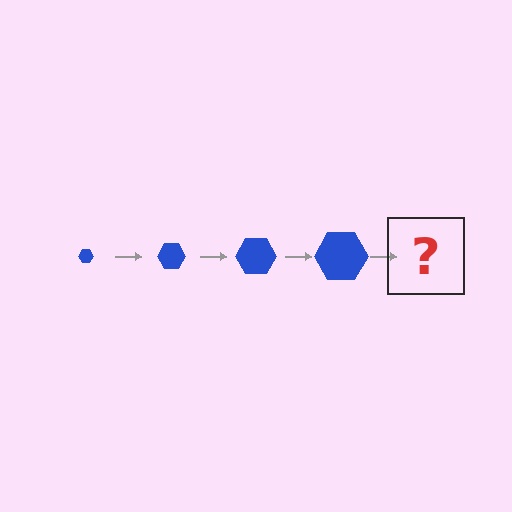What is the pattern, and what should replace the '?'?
The pattern is that the hexagon gets progressively larger each step. The '?' should be a blue hexagon, larger than the previous one.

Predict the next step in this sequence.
The next step is a blue hexagon, larger than the previous one.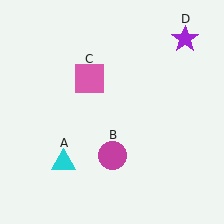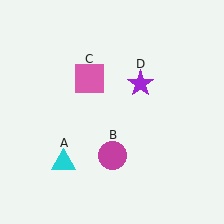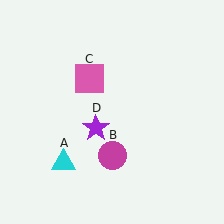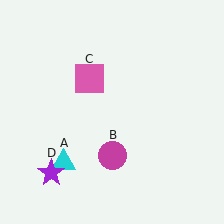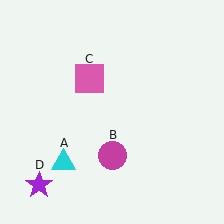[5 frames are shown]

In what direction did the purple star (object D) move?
The purple star (object D) moved down and to the left.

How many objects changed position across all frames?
1 object changed position: purple star (object D).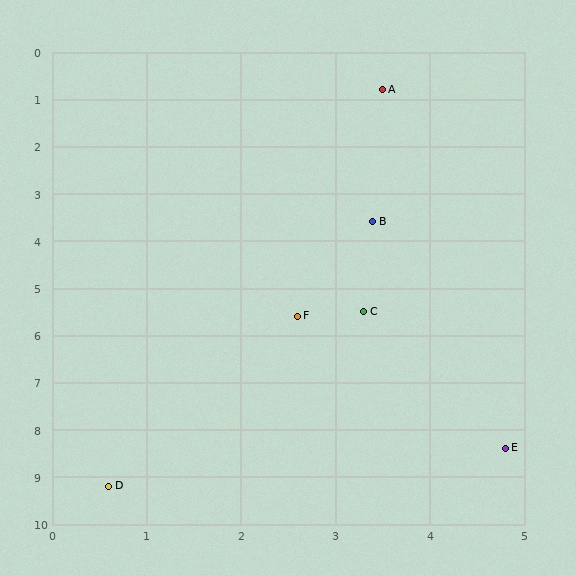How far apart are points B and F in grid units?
Points B and F are about 2.2 grid units apart.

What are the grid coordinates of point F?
Point F is at approximately (2.6, 5.6).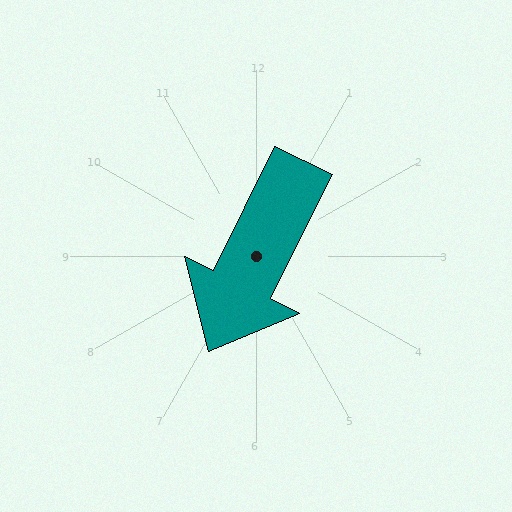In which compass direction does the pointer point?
Southwest.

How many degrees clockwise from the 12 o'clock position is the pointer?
Approximately 206 degrees.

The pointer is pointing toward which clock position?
Roughly 7 o'clock.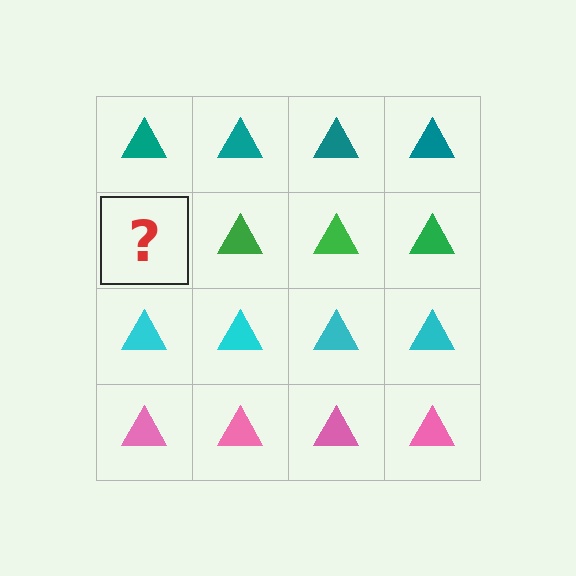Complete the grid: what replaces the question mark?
The question mark should be replaced with a green triangle.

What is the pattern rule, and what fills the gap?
The rule is that each row has a consistent color. The gap should be filled with a green triangle.